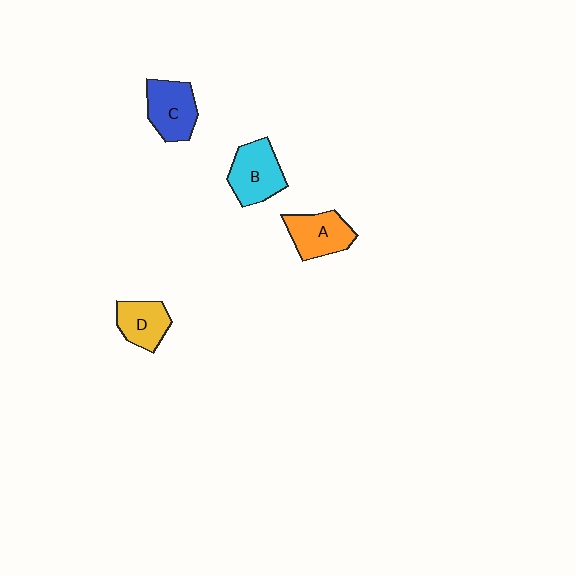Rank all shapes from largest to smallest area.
From largest to smallest: B (cyan), C (blue), A (orange), D (yellow).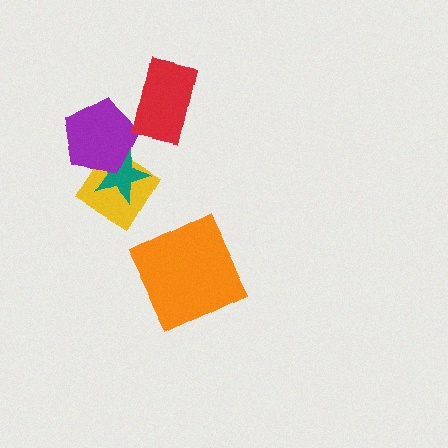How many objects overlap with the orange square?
0 objects overlap with the orange square.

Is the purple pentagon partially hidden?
No, no other shape covers it.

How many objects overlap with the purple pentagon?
2 objects overlap with the purple pentagon.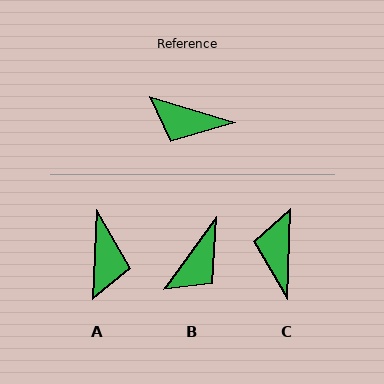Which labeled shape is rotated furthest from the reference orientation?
A, about 104 degrees away.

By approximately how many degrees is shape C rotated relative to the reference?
Approximately 76 degrees clockwise.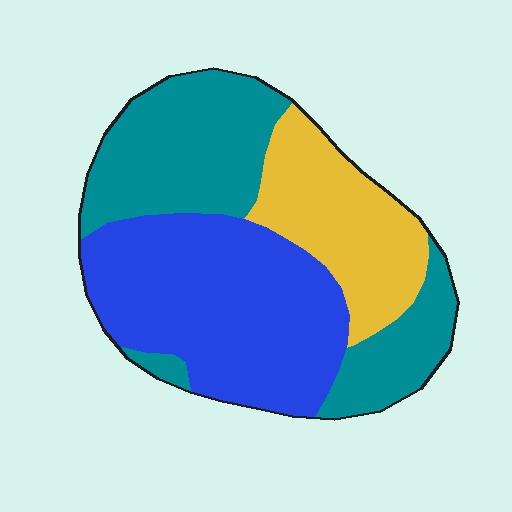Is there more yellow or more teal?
Teal.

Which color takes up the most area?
Blue, at roughly 40%.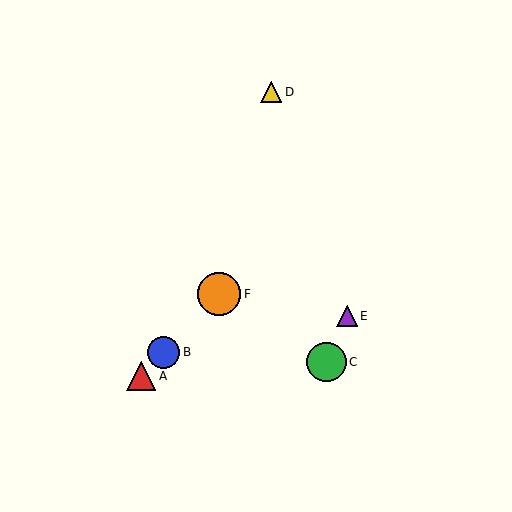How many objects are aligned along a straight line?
3 objects (A, B, F) are aligned along a straight line.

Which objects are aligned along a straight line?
Objects A, B, F are aligned along a straight line.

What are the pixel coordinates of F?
Object F is at (219, 294).